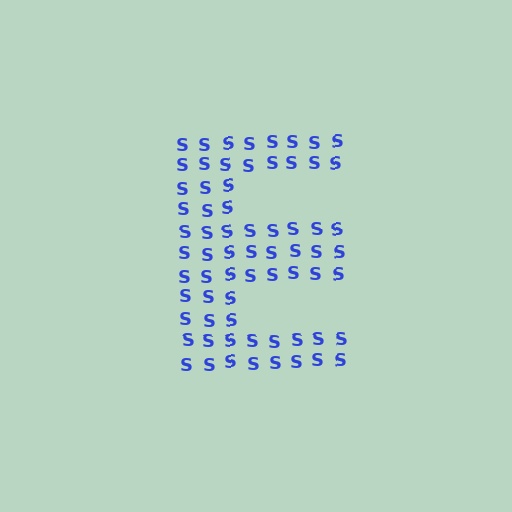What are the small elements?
The small elements are letter S's.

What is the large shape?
The large shape is the letter E.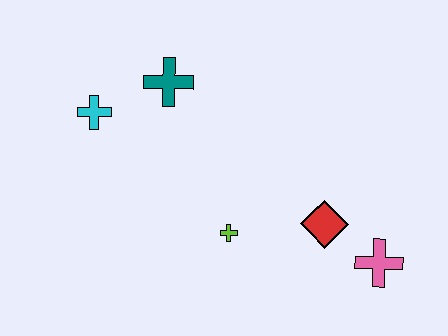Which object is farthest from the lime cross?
The cyan cross is farthest from the lime cross.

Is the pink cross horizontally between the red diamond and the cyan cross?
No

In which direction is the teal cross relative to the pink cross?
The teal cross is to the left of the pink cross.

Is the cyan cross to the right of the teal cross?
No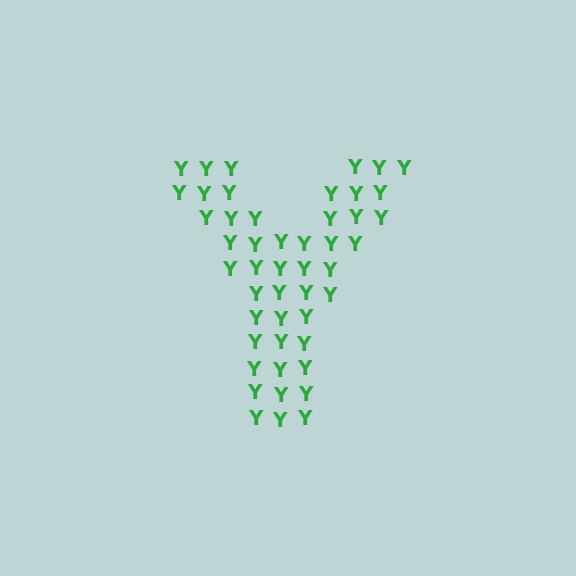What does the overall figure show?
The overall figure shows the letter Y.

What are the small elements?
The small elements are letter Y's.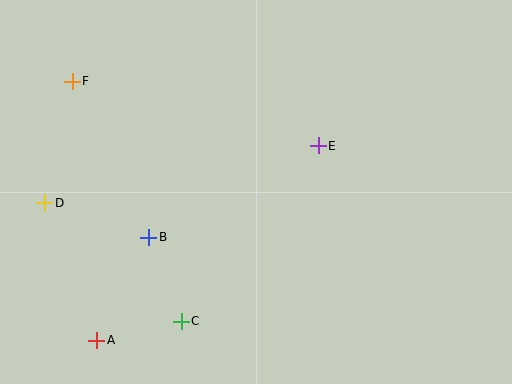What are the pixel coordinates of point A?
Point A is at (97, 340).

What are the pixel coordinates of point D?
Point D is at (45, 203).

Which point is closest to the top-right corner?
Point E is closest to the top-right corner.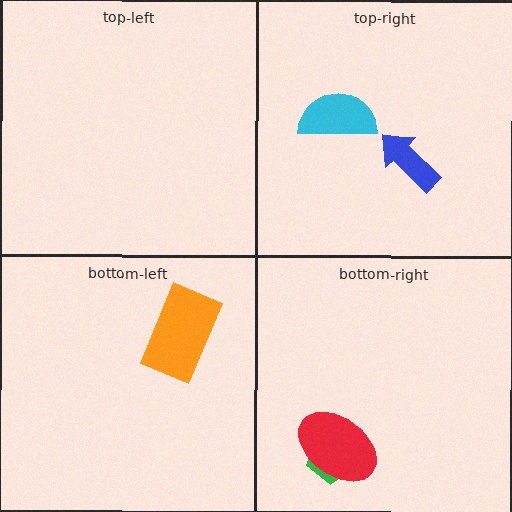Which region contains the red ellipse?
The bottom-right region.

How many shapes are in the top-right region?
2.